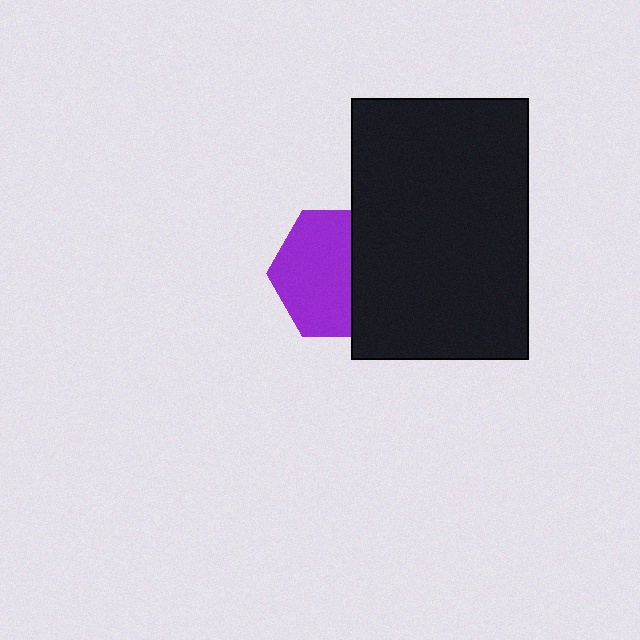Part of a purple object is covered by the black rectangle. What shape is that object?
It is a hexagon.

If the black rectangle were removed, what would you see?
You would see the complete purple hexagon.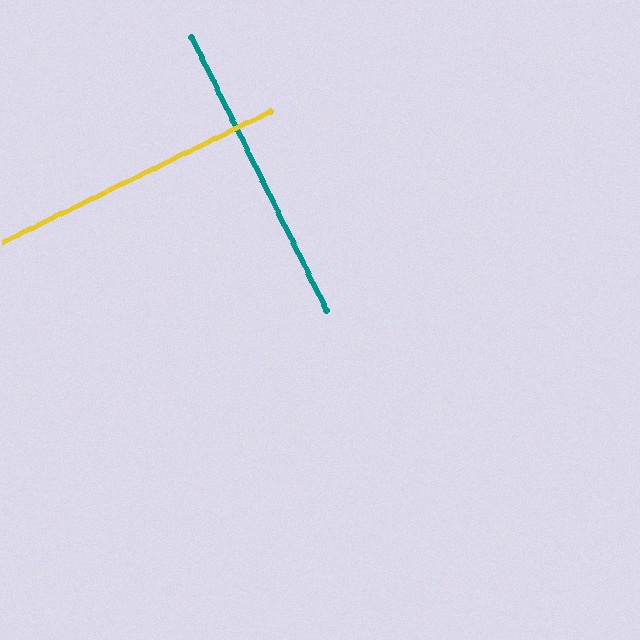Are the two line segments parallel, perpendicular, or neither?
Perpendicular — they meet at approximately 90°.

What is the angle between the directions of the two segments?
Approximately 90 degrees.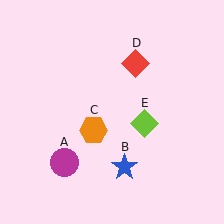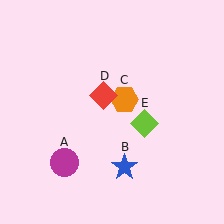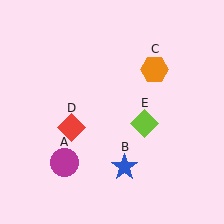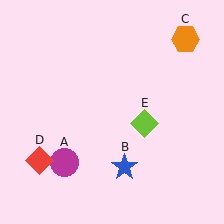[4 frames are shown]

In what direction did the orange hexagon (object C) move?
The orange hexagon (object C) moved up and to the right.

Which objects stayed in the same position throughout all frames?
Magenta circle (object A) and blue star (object B) and lime diamond (object E) remained stationary.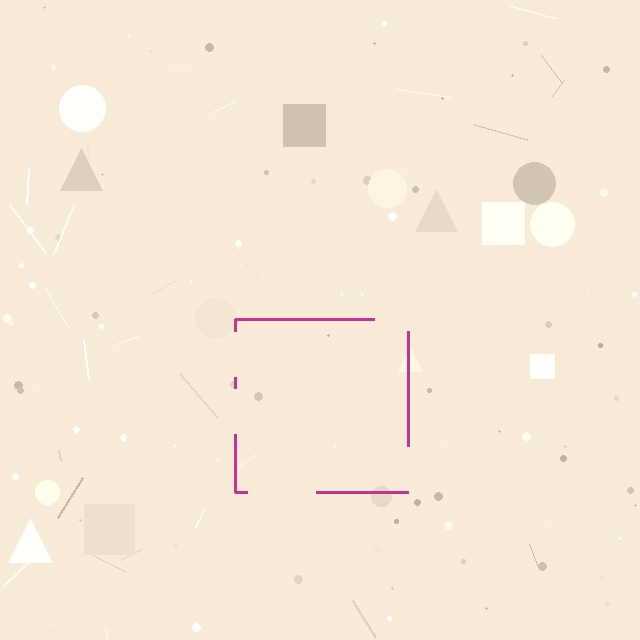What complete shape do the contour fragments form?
The contour fragments form a square.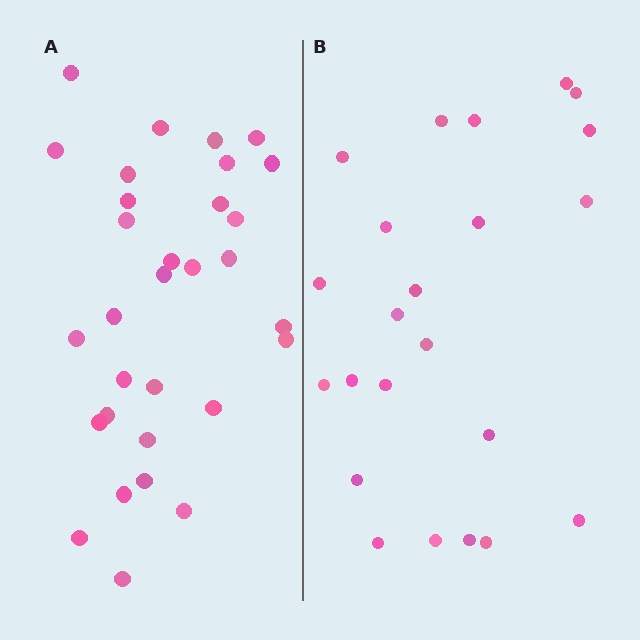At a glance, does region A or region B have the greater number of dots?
Region A (the left region) has more dots.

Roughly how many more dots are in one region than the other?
Region A has roughly 8 or so more dots than region B.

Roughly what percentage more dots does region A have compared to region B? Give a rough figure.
About 35% more.